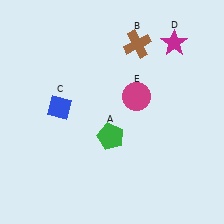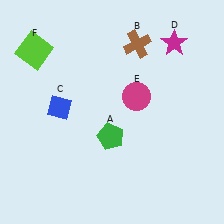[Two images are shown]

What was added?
A lime square (F) was added in Image 2.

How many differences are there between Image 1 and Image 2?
There is 1 difference between the two images.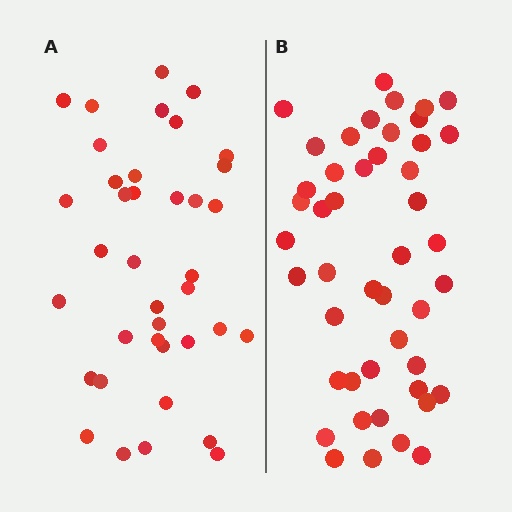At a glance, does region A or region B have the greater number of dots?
Region B (the right region) has more dots.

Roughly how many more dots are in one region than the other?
Region B has roughly 8 or so more dots than region A.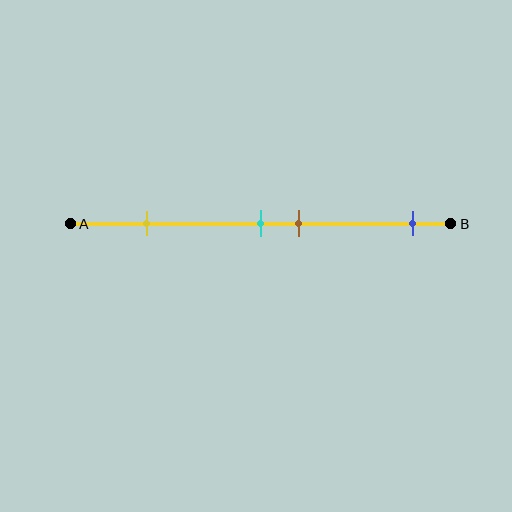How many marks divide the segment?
There are 4 marks dividing the segment.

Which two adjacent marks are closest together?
The cyan and brown marks are the closest adjacent pair.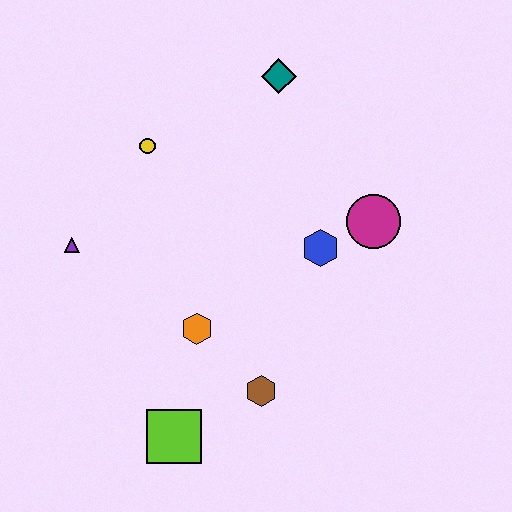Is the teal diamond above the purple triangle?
Yes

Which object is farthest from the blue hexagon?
The purple triangle is farthest from the blue hexagon.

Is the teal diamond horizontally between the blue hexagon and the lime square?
Yes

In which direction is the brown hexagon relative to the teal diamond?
The brown hexagon is below the teal diamond.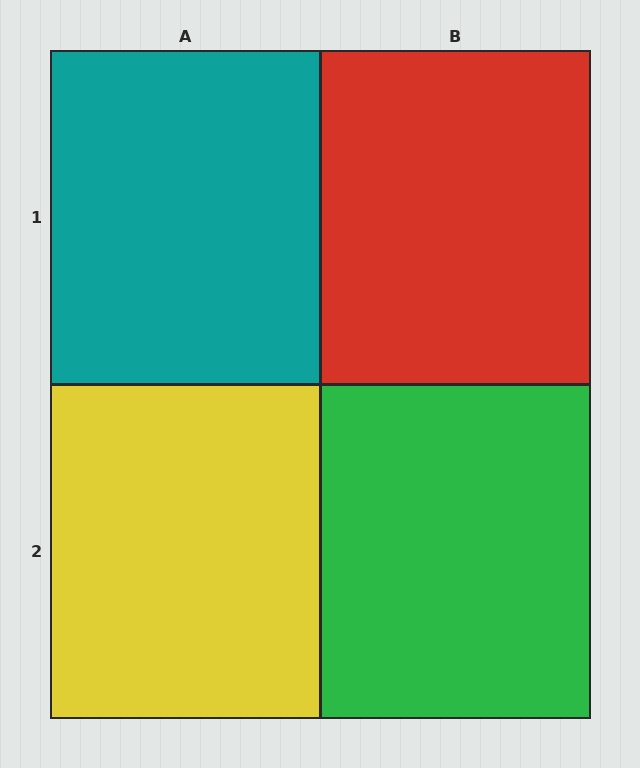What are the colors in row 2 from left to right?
Yellow, green.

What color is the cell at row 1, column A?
Teal.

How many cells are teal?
1 cell is teal.